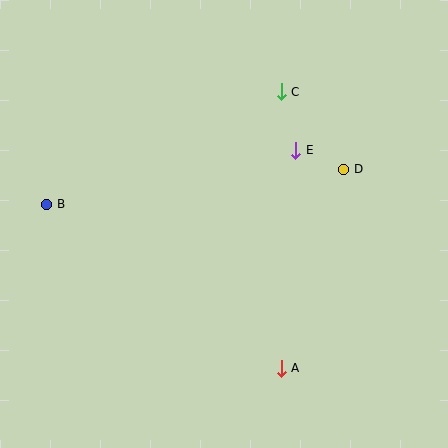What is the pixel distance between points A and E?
The distance between A and E is 218 pixels.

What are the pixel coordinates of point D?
Point D is at (344, 169).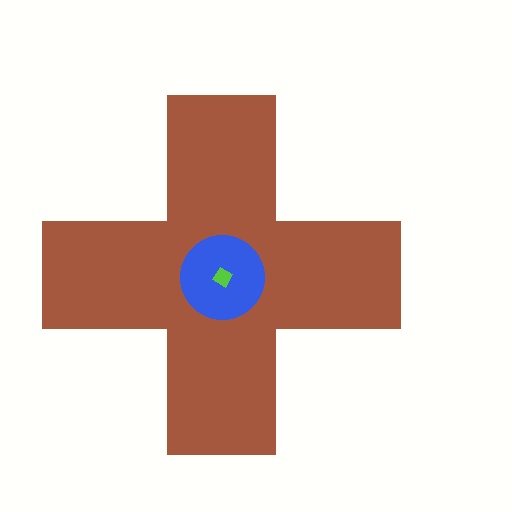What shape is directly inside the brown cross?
The blue circle.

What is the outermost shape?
The brown cross.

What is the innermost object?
The lime diamond.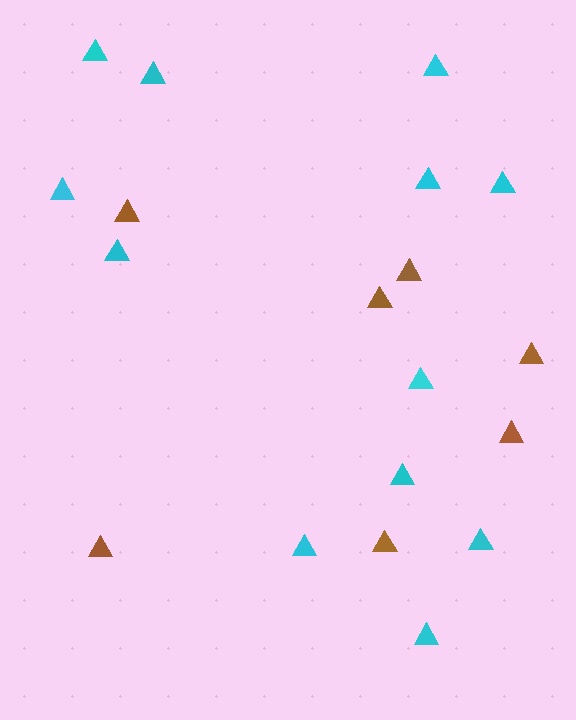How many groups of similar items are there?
There are 2 groups: one group of cyan triangles (12) and one group of brown triangles (7).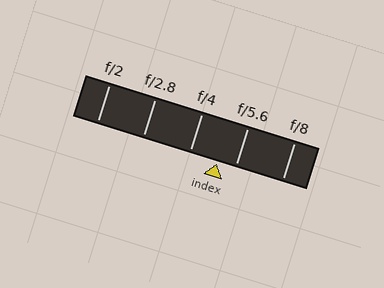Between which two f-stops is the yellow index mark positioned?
The index mark is between f/4 and f/5.6.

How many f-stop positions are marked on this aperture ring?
There are 5 f-stop positions marked.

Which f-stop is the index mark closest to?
The index mark is closest to f/5.6.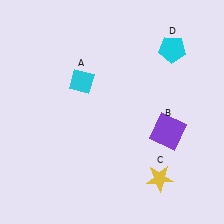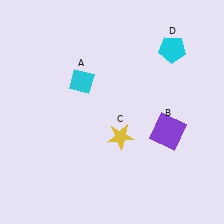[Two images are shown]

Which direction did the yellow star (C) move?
The yellow star (C) moved up.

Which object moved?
The yellow star (C) moved up.